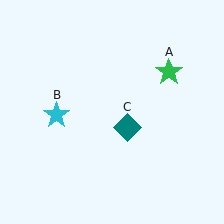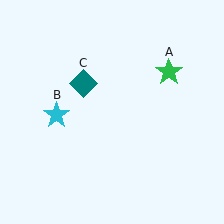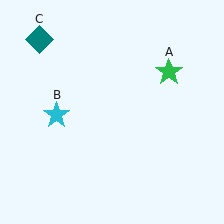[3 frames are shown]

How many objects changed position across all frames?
1 object changed position: teal diamond (object C).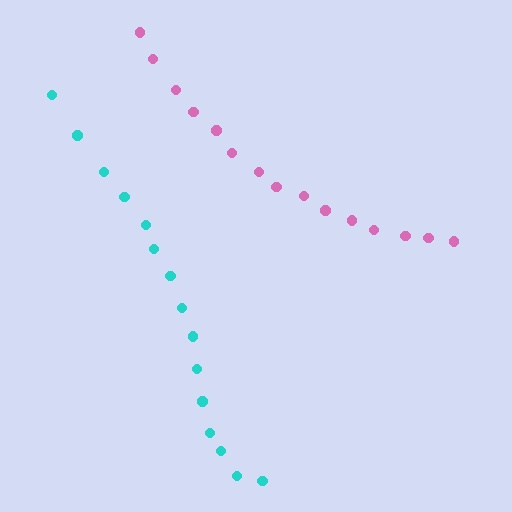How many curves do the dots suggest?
There are 2 distinct paths.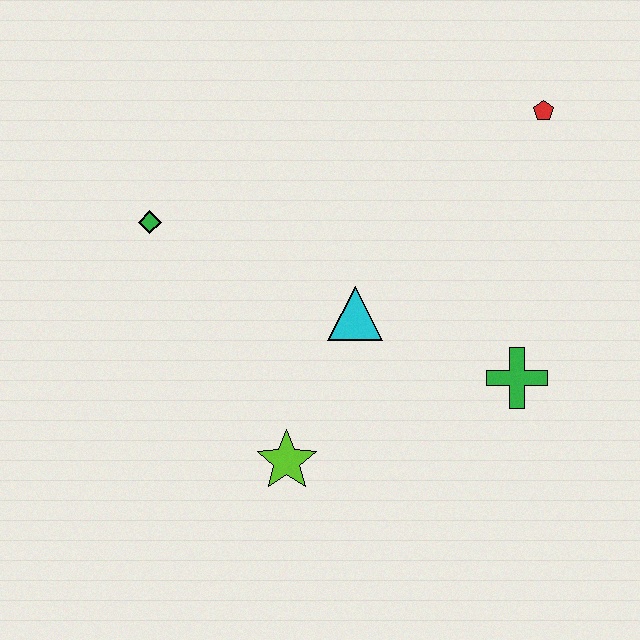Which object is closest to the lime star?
The cyan triangle is closest to the lime star.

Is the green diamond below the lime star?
No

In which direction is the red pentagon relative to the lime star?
The red pentagon is above the lime star.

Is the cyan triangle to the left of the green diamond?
No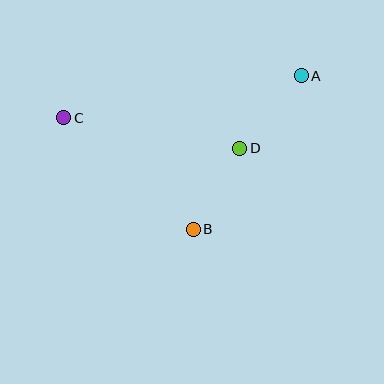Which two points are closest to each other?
Points B and D are closest to each other.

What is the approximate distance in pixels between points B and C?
The distance between B and C is approximately 171 pixels.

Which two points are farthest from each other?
Points A and C are farthest from each other.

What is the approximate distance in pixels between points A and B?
The distance between A and B is approximately 188 pixels.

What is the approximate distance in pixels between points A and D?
The distance between A and D is approximately 95 pixels.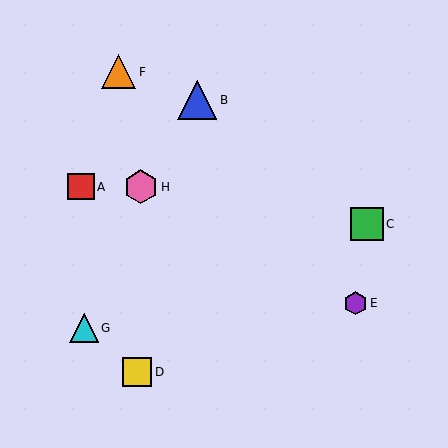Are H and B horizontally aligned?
No, H is at y≈187 and B is at y≈100.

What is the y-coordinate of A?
Object A is at y≈187.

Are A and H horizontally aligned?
Yes, both are at y≈187.